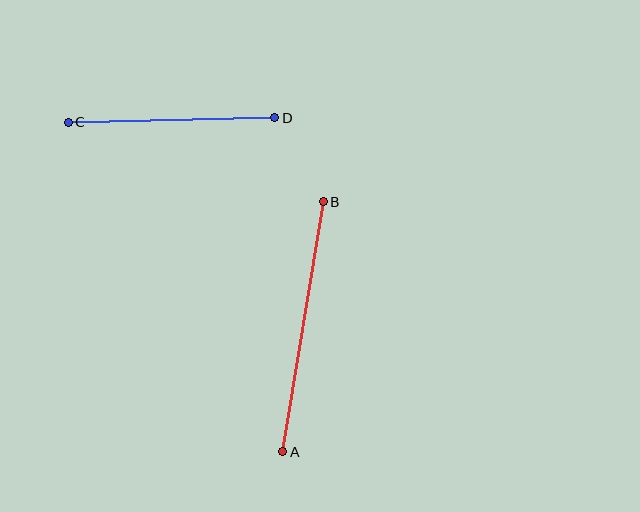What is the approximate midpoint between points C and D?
The midpoint is at approximately (172, 120) pixels.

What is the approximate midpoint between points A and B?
The midpoint is at approximately (303, 327) pixels.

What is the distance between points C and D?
The distance is approximately 207 pixels.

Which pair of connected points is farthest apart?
Points A and B are farthest apart.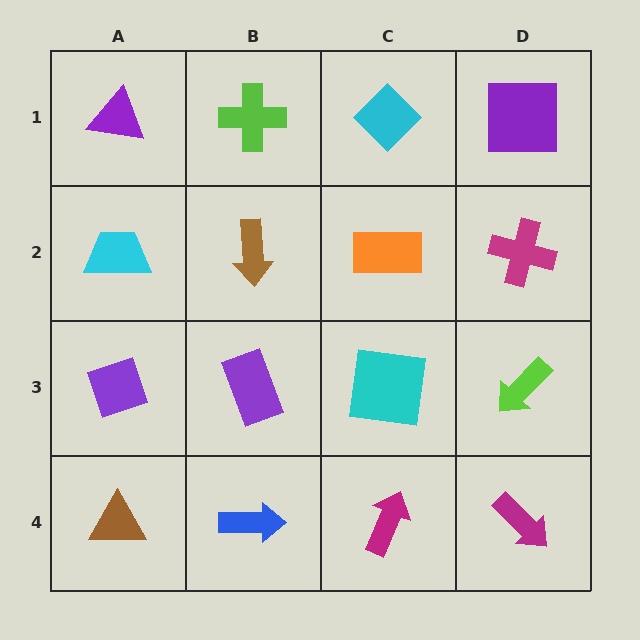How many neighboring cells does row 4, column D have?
2.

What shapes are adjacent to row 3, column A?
A cyan trapezoid (row 2, column A), a brown triangle (row 4, column A), a purple rectangle (row 3, column B).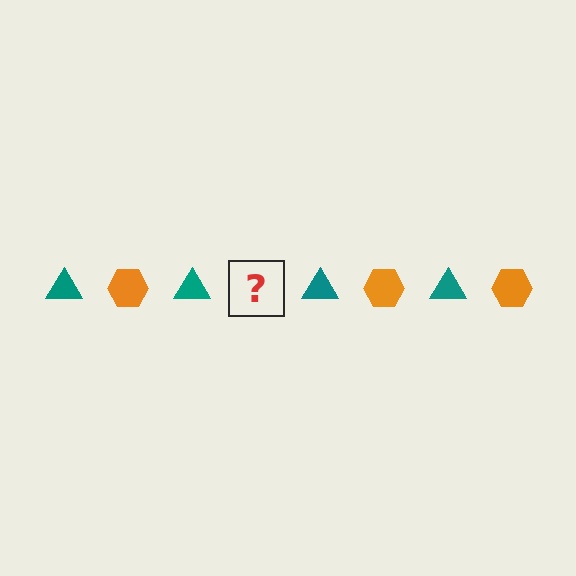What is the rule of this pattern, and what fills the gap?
The rule is that the pattern alternates between teal triangle and orange hexagon. The gap should be filled with an orange hexagon.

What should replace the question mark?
The question mark should be replaced with an orange hexagon.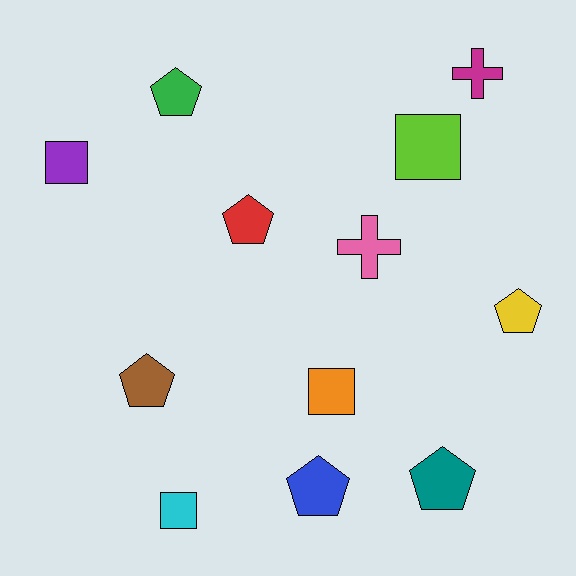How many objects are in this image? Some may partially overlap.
There are 12 objects.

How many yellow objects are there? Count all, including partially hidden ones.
There is 1 yellow object.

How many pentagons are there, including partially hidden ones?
There are 6 pentagons.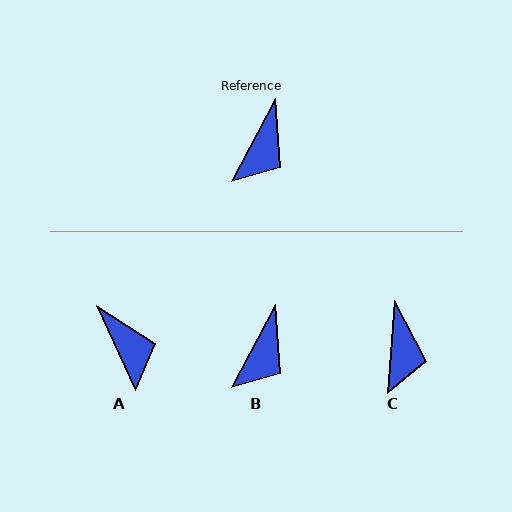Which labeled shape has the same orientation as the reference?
B.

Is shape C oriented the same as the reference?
No, it is off by about 23 degrees.